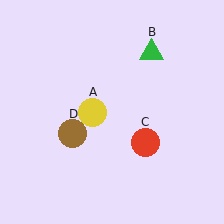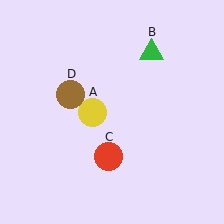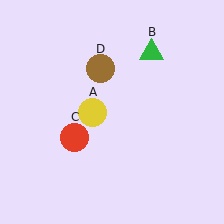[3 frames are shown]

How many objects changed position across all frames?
2 objects changed position: red circle (object C), brown circle (object D).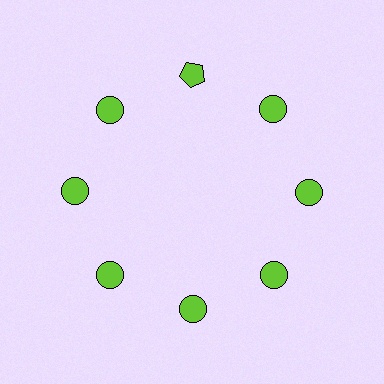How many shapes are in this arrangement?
There are 8 shapes arranged in a ring pattern.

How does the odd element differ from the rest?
It has a different shape: pentagon instead of circle.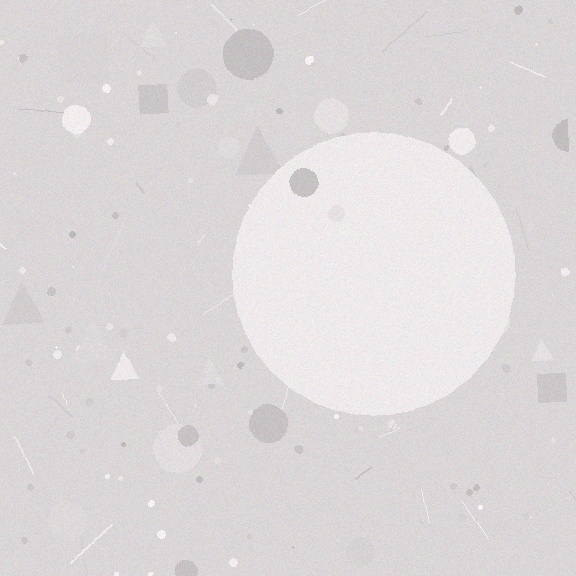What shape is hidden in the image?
A circle is hidden in the image.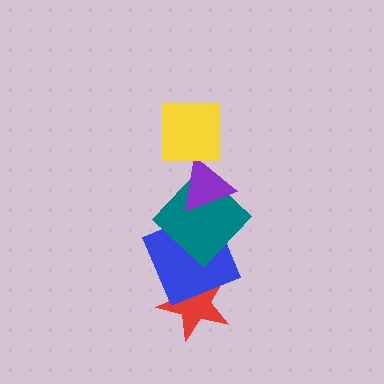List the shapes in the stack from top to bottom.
From top to bottom: the yellow square, the purple triangle, the teal diamond, the blue square, the red star.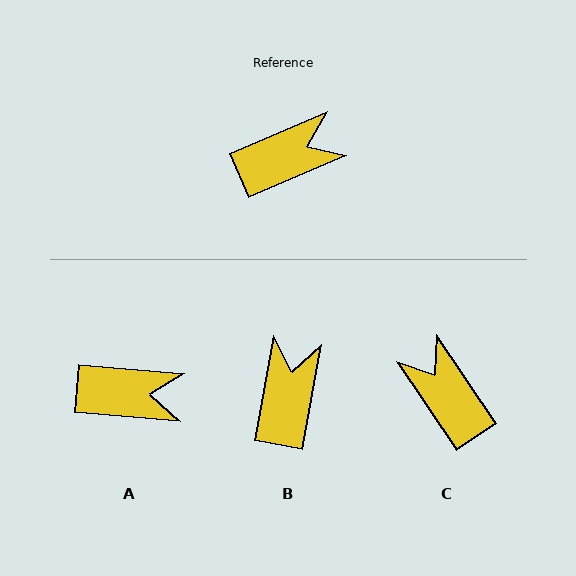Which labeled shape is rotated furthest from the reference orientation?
C, about 100 degrees away.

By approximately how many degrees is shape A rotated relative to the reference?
Approximately 28 degrees clockwise.